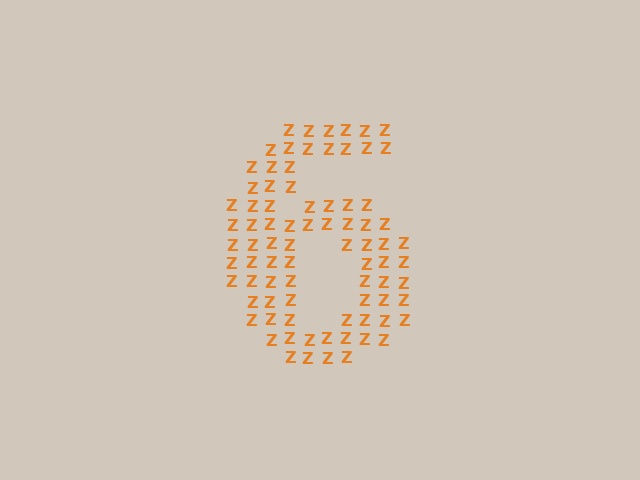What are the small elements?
The small elements are letter Z's.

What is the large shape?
The large shape is the digit 6.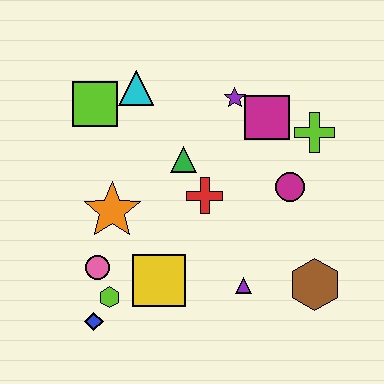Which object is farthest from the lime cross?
The blue diamond is farthest from the lime cross.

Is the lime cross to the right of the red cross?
Yes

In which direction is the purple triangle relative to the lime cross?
The purple triangle is below the lime cross.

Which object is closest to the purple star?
The magenta square is closest to the purple star.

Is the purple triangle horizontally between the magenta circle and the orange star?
Yes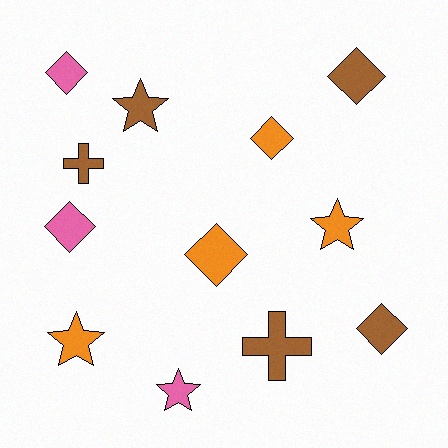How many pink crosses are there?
There are no pink crosses.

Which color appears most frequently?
Brown, with 5 objects.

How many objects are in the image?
There are 12 objects.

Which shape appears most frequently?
Diamond, with 6 objects.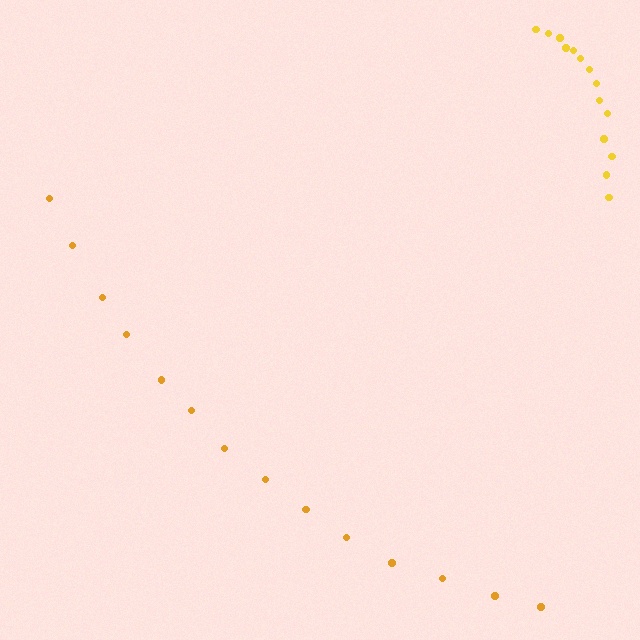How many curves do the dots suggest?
There are 2 distinct paths.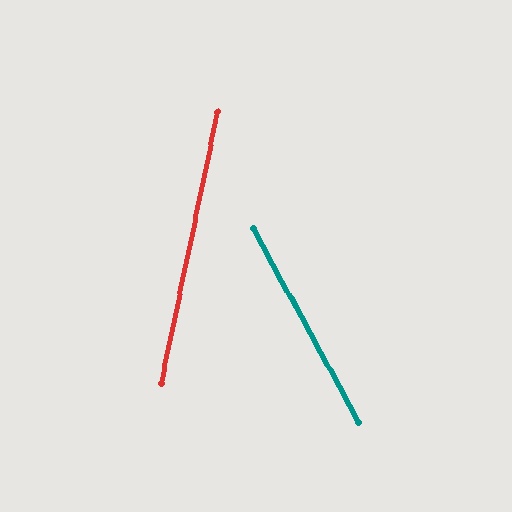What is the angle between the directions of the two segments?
Approximately 40 degrees.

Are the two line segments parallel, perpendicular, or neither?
Neither parallel nor perpendicular — they differ by about 40°.